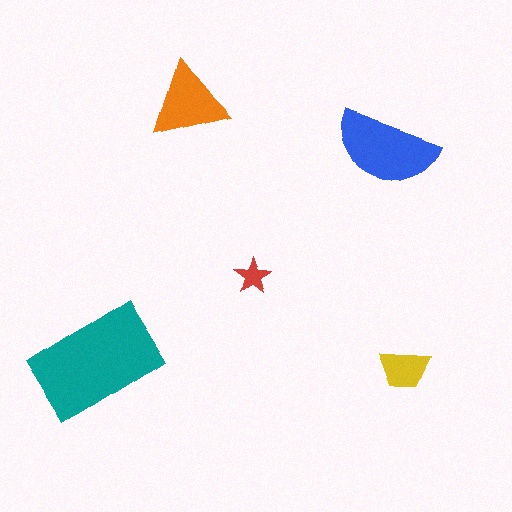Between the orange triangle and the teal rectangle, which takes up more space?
The teal rectangle.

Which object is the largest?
The teal rectangle.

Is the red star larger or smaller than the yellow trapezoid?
Smaller.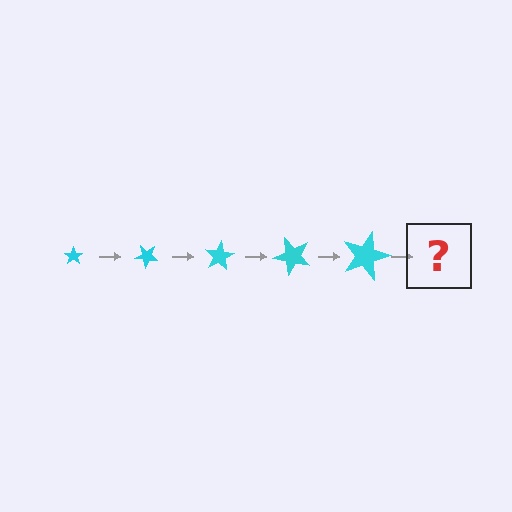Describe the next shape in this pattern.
It should be a star, larger than the previous one and rotated 200 degrees from the start.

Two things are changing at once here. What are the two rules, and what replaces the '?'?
The two rules are that the star grows larger each step and it rotates 40 degrees each step. The '?' should be a star, larger than the previous one and rotated 200 degrees from the start.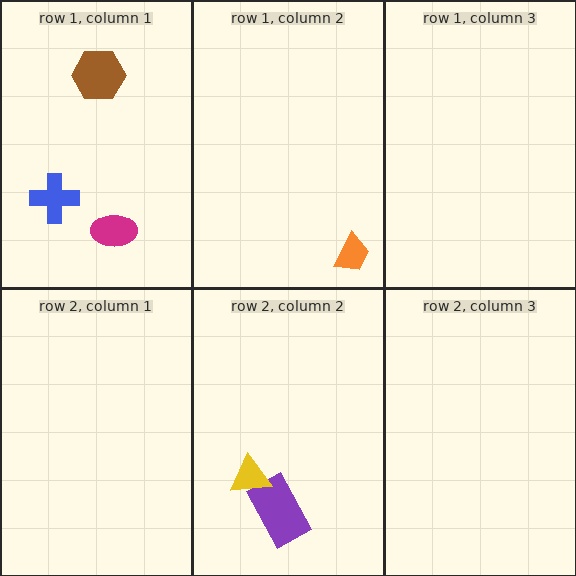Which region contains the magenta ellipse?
The row 1, column 1 region.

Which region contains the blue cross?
The row 1, column 1 region.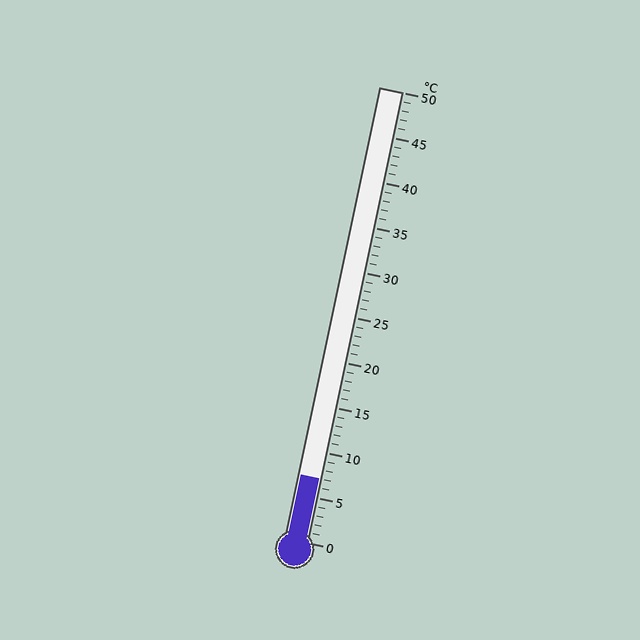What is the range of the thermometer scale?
The thermometer scale ranges from 0°C to 50°C.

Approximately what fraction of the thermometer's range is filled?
The thermometer is filled to approximately 15% of its range.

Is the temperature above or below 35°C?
The temperature is below 35°C.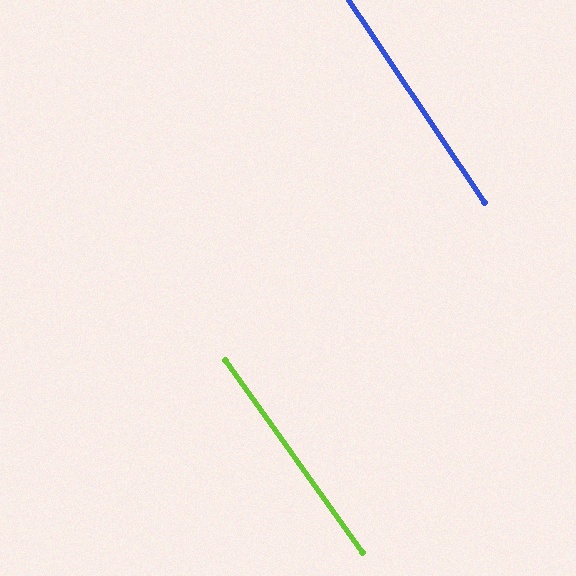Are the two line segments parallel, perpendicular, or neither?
Parallel — their directions differ by only 1.7°.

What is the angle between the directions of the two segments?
Approximately 2 degrees.